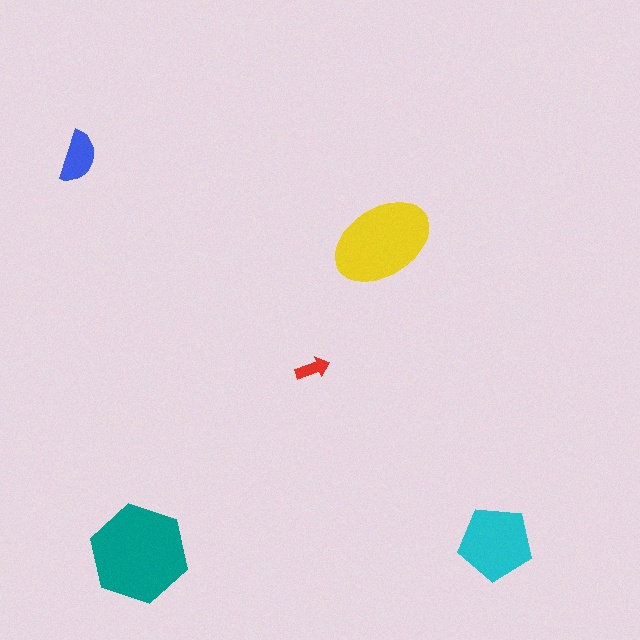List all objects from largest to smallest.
The teal hexagon, the yellow ellipse, the cyan pentagon, the blue semicircle, the red arrow.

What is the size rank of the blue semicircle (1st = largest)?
4th.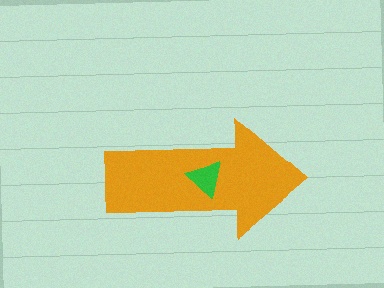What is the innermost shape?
The green triangle.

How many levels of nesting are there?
2.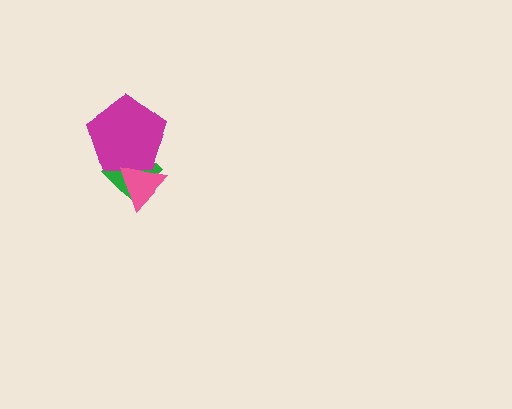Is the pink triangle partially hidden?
No, no other shape covers it.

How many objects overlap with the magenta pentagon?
2 objects overlap with the magenta pentagon.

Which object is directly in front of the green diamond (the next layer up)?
The magenta pentagon is directly in front of the green diamond.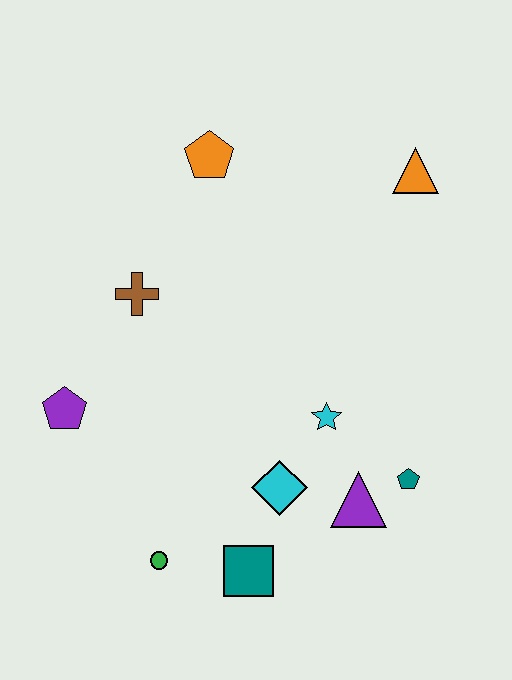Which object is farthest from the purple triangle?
The orange pentagon is farthest from the purple triangle.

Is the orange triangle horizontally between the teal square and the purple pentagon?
No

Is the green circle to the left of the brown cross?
No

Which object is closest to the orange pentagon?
The brown cross is closest to the orange pentagon.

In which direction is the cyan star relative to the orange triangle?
The cyan star is below the orange triangle.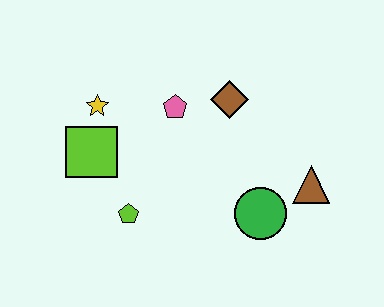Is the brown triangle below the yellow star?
Yes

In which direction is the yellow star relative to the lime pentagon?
The yellow star is above the lime pentagon.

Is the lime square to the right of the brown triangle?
No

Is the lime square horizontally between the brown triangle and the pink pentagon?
No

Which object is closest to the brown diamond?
The pink pentagon is closest to the brown diamond.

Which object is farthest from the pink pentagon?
The brown triangle is farthest from the pink pentagon.